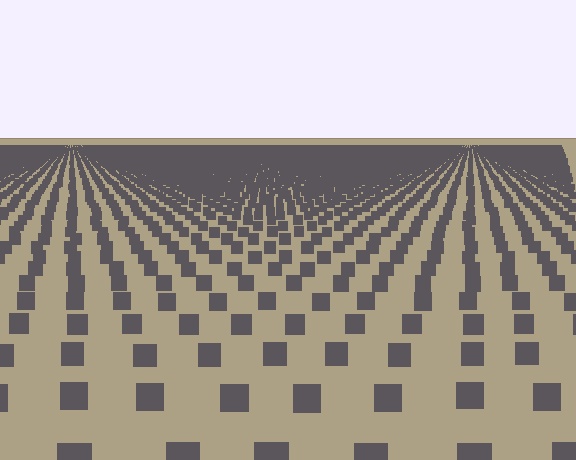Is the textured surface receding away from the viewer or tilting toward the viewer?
The surface is receding away from the viewer. Texture elements get smaller and denser toward the top.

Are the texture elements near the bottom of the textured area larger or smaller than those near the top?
Larger. Near the bottom, elements are closer to the viewer and appear at a bigger on-screen size.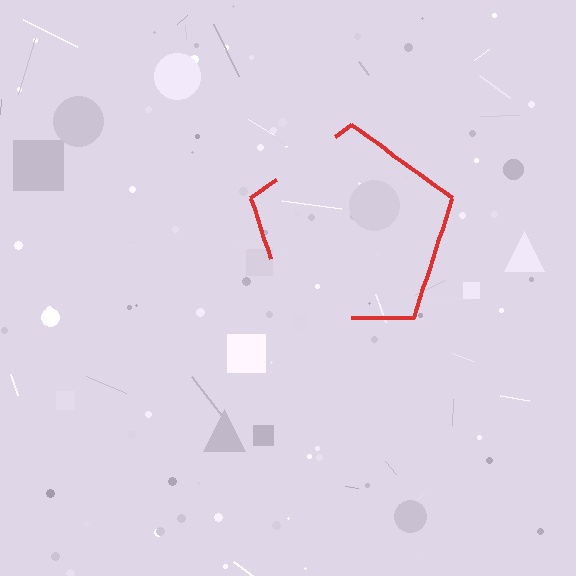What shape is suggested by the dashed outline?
The dashed outline suggests a pentagon.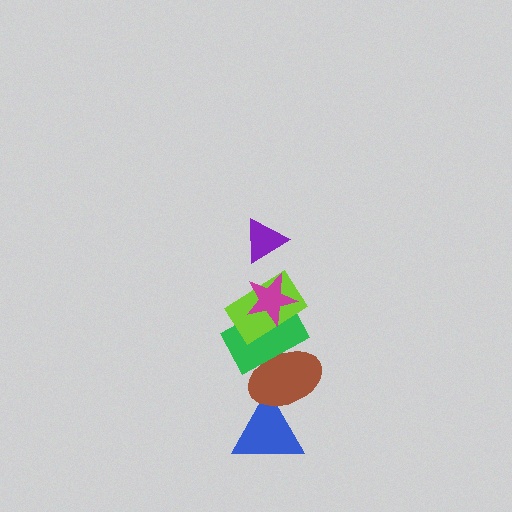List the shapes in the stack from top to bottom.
From top to bottom: the purple triangle, the magenta star, the lime rectangle, the green rectangle, the brown ellipse, the blue triangle.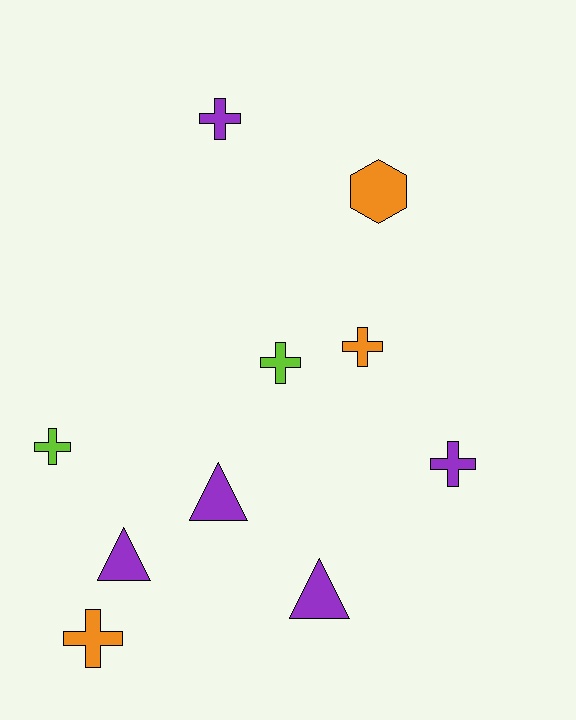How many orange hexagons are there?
There is 1 orange hexagon.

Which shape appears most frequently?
Cross, with 6 objects.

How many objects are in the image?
There are 10 objects.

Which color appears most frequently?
Purple, with 5 objects.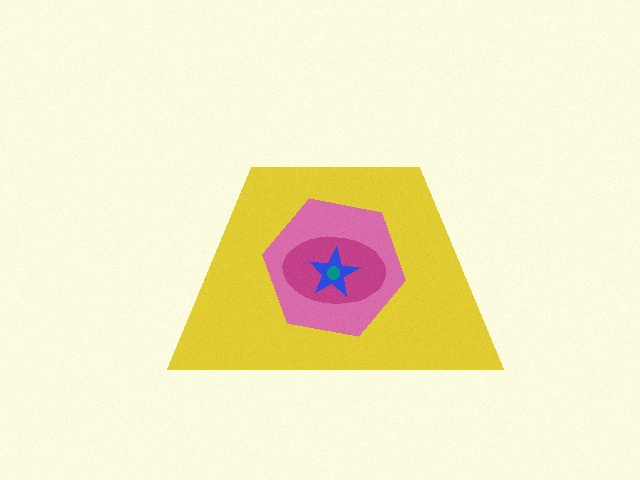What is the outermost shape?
The yellow trapezoid.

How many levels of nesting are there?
5.